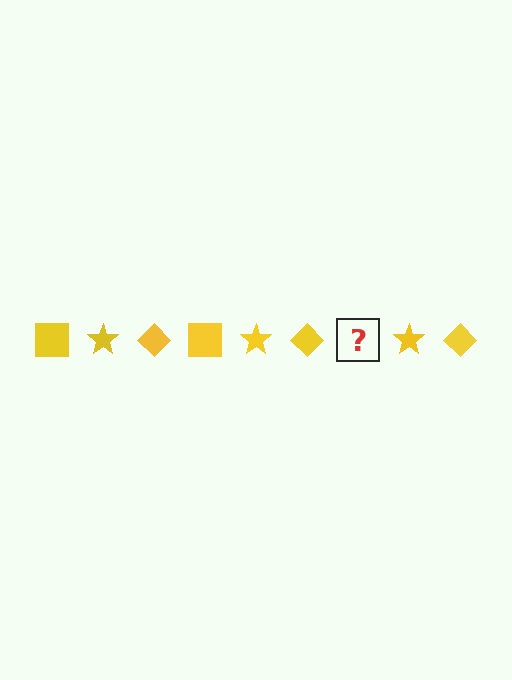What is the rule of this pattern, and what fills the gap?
The rule is that the pattern cycles through square, star, diamond shapes in yellow. The gap should be filled with a yellow square.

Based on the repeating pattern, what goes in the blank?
The blank should be a yellow square.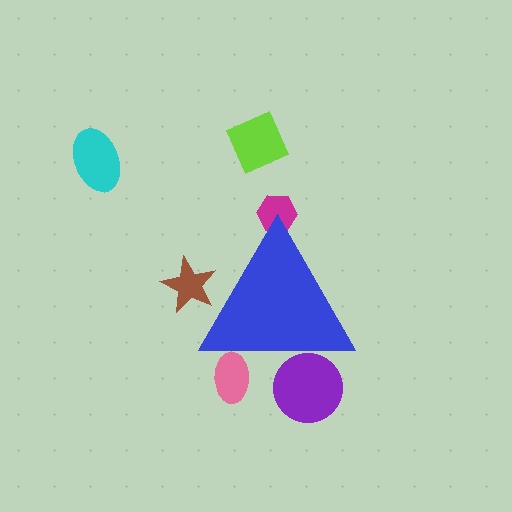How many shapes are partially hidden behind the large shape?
4 shapes are partially hidden.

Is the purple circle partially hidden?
Yes, the purple circle is partially hidden behind the blue triangle.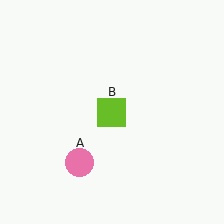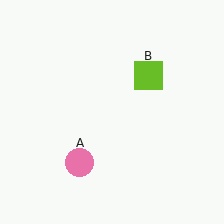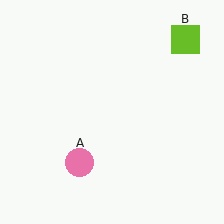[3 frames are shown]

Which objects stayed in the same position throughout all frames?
Pink circle (object A) remained stationary.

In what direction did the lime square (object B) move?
The lime square (object B) moved up and to the right.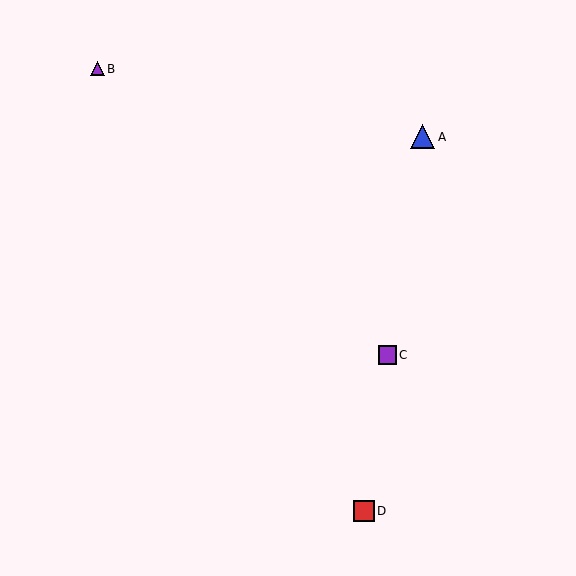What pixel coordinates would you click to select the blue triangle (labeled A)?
Click at (422, 137) to select the blue triangle A.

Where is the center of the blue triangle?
The center of the blue triangle is at (422, 137).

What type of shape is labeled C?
Shape C is a purple square.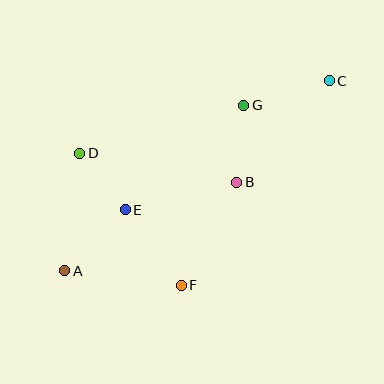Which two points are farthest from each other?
Points A and C are farthest from each other.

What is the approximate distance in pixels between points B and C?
The distance between B and C is approximately 137 pixels.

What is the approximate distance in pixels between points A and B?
The distance between A and B is approximately 194 pixels.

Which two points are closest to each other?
Points D and E are closest to each other.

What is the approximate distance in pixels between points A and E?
The distance between A and E is approximately 86 pixels.